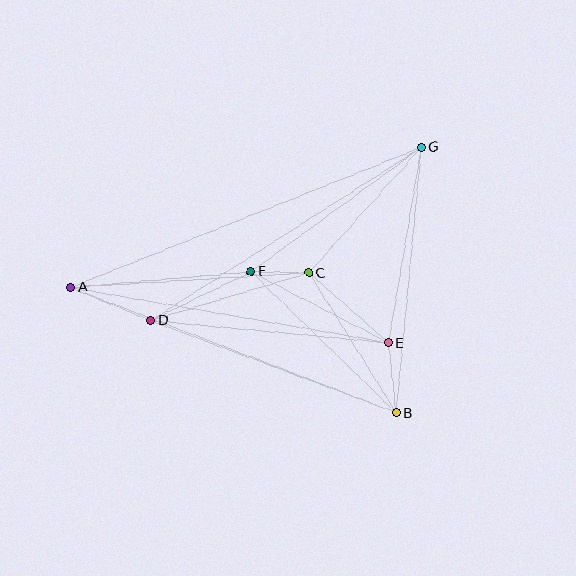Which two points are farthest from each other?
Points A and G are farthest from each other.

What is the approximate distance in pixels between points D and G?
The distance between D and G is approximately 321 pixels.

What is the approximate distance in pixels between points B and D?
The distance between B and D is approximately 262 pixels.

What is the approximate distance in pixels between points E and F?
The distance between E and F is approximately 155 pixels.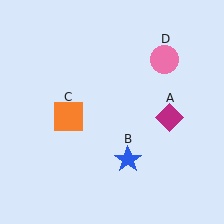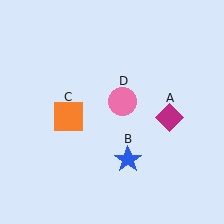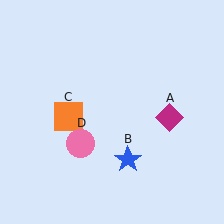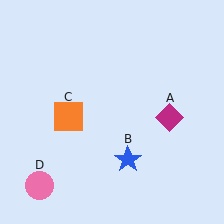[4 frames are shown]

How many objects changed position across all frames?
1 object changed position: pink circle (object D).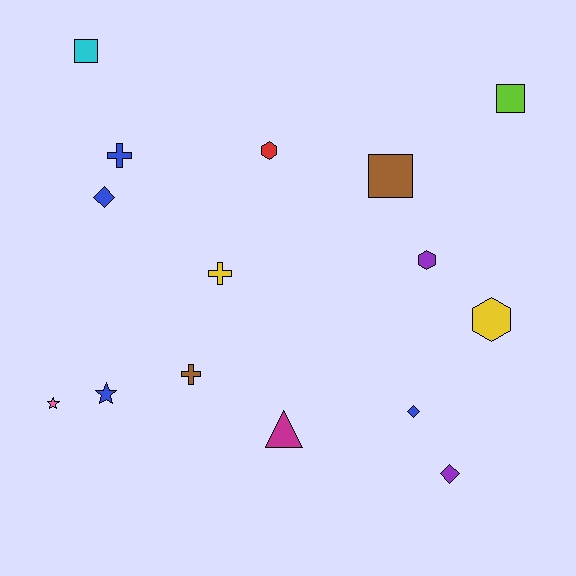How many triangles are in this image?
There is 1 triangle.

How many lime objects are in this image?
There is 1 lime object.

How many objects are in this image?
There are 15 objects.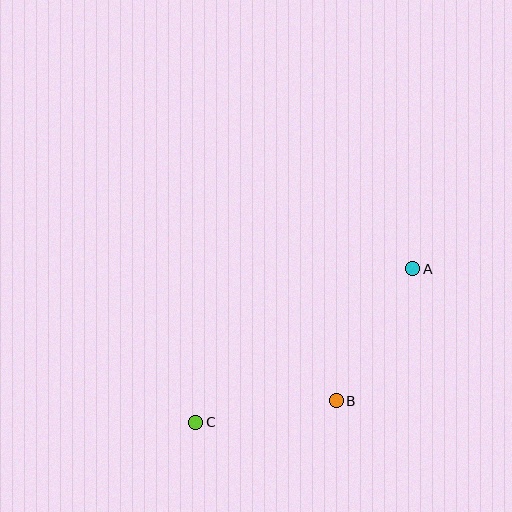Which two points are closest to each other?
Points B and C are closest to each other.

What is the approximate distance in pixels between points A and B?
The distance between A and B is approximately 153 pixels.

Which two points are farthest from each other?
Points A and C are farthest from each other.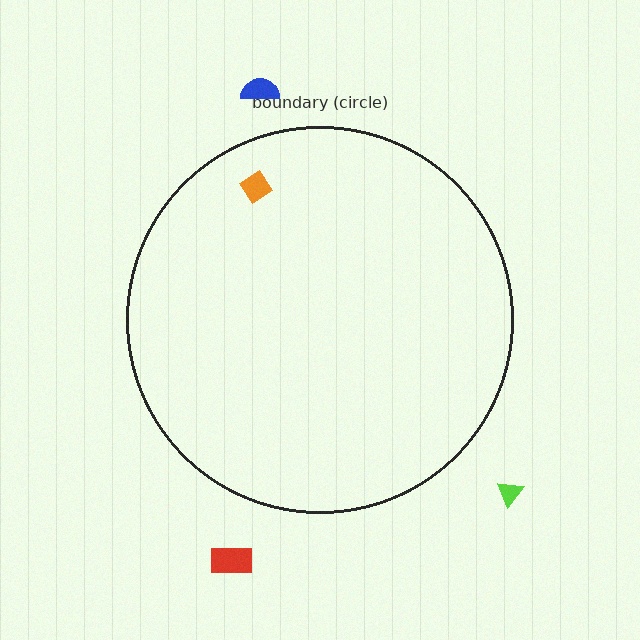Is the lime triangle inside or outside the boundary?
Outside.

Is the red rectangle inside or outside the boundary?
Outside.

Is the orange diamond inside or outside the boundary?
Inside.